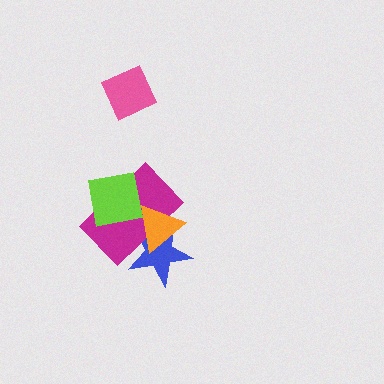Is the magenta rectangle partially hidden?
Yes, it is partially covered by another shape.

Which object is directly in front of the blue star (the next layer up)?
The magenta rectangle is directly in front of the blue star.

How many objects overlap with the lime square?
2 objects overlap with the lime square.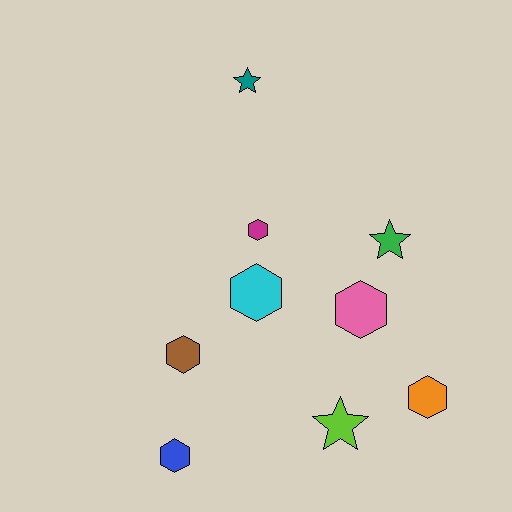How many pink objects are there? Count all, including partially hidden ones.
There is 1 pink object.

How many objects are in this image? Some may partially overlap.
There are 9 objects.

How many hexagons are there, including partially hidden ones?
There are 6 hexagons.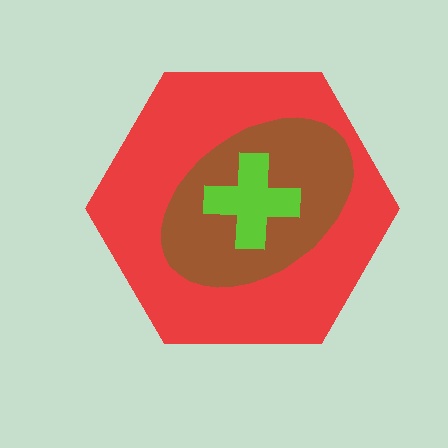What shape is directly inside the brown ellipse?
The lime cross.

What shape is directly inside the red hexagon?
The brown ellipse.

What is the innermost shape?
The lime cross.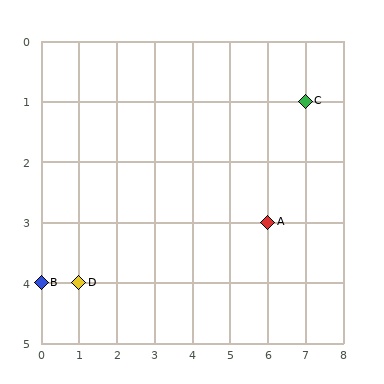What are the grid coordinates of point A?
Point A is at grid coordinates (6, 3).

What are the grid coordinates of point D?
Point D is at grid coordinates (1, 4).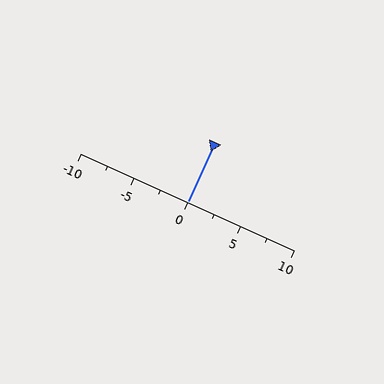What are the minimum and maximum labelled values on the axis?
The axis runs from -10 to 10.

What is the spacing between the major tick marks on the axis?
The major ticks are spaced 5 apart.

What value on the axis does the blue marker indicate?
The marker indicates approximately 0.